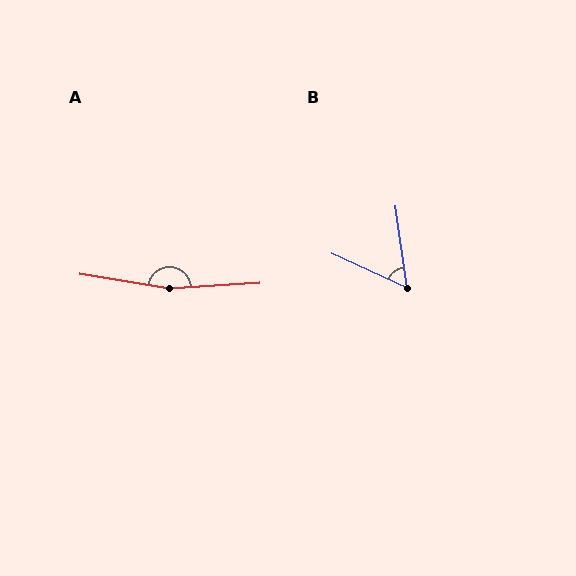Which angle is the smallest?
B, at approximately 58 degrees.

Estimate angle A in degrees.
Approximately 167 degrees.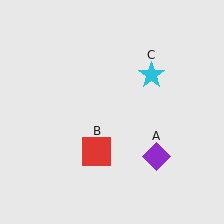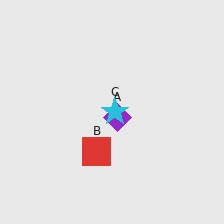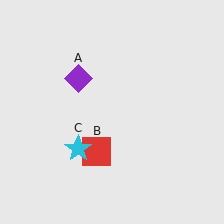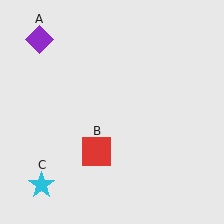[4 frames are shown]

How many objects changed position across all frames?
2 objects changed position: purple diamond (object A), cyan star (object C).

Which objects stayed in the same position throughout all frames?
Red square (object B) remained stationary.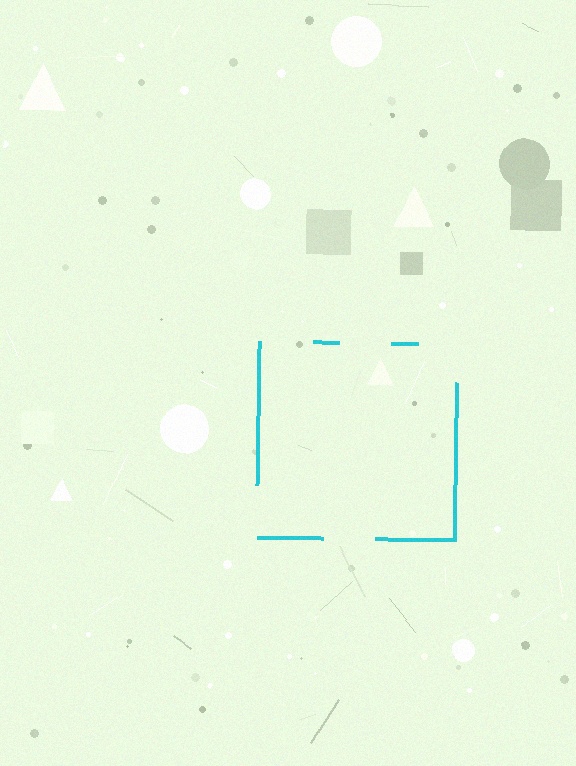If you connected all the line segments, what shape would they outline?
They would outline a square.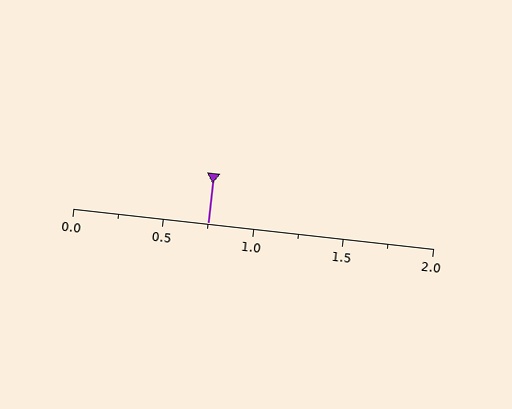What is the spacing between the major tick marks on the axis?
The major ticks are spaced 0.5 apart.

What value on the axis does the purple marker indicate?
The marker indicates approximately 0.75.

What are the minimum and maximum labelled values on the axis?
The axis runs from 0.0 to 2.0.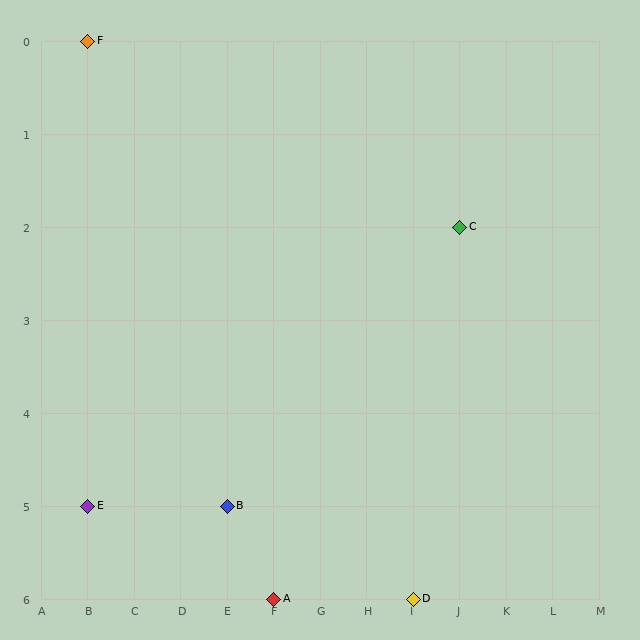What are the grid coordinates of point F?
Point F is at grid coordinates (B, 0).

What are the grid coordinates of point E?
Point E is at grid coordinates (B, 5).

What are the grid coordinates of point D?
Point D is at grid coordinates (I, 6).